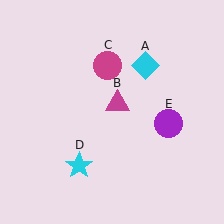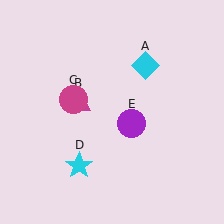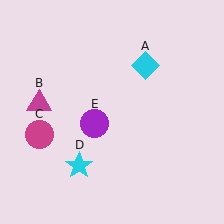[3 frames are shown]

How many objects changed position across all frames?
3 objects changed position: magenta triangle (object B), magenta circle (object C), purple circle (object E).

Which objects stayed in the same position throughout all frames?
Cyan diamond (object A) and cyan star (object D) remained stationary.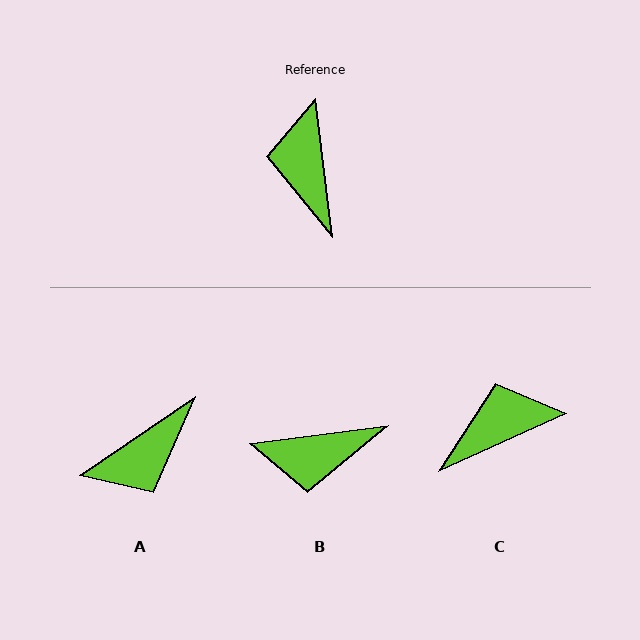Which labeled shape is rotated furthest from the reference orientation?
A, about 117 degrees away.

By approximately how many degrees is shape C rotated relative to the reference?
Approximately 72 degrees clockwise.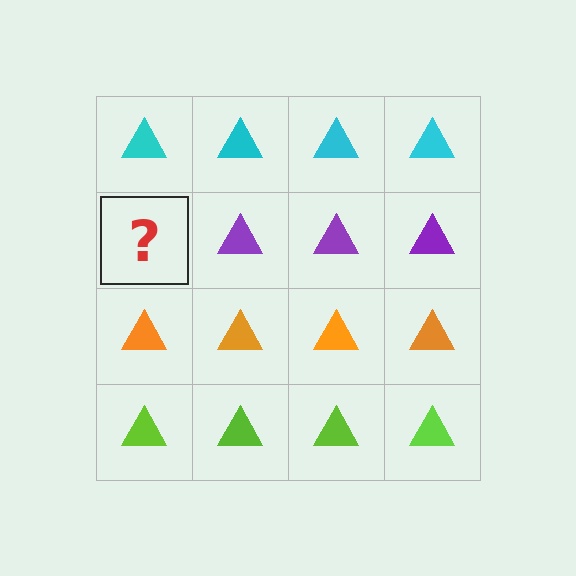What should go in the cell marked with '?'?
The missing cell should contain a purple triangle.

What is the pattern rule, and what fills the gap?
The rule is that each row has a consistent color. The gap should be filled with a purple triangle.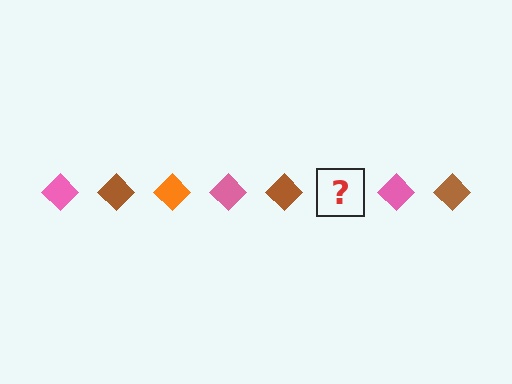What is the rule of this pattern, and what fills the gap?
The rule is that the pattern cycles through pink, brown, orange diamonds. The gap should be filled with an orange diamond.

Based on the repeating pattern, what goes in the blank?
The blank should be an orange diamond.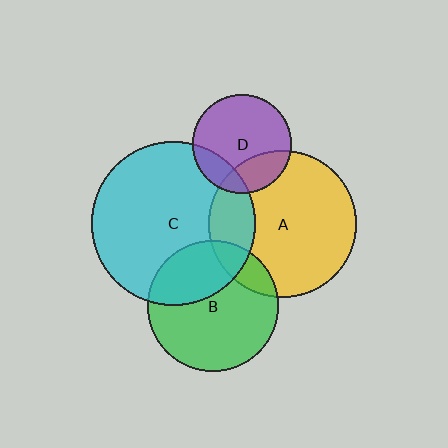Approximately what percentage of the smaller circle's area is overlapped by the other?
Approximately 35%.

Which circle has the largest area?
Circle C (cyan).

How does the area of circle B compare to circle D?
Approximately 1.8 times.